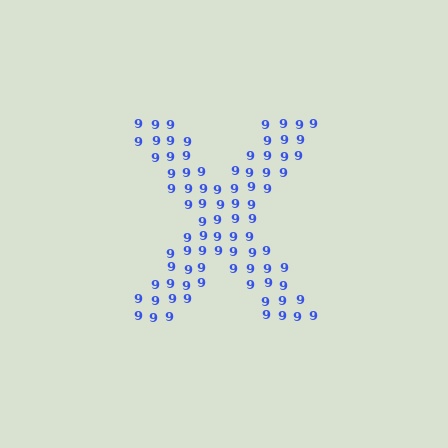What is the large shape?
The large shape is the letter X.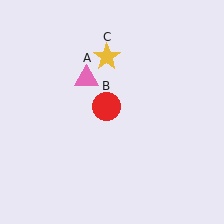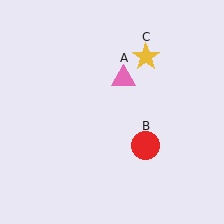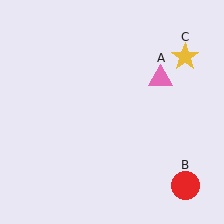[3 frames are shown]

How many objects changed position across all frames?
3 objects changed position: pink triangle (object A), red circle (object B), yellow star (object C).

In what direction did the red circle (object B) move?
The red circle (object B) moved down and to the right.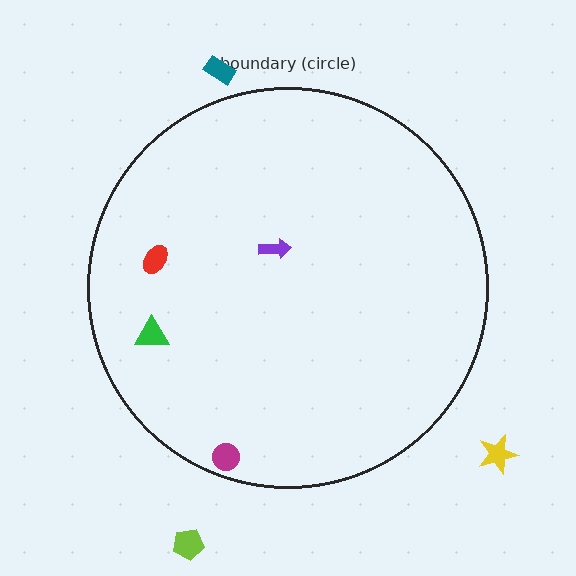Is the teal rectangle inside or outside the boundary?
Outside.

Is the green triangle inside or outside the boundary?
Inside.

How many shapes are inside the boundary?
4 inside, 3 outside.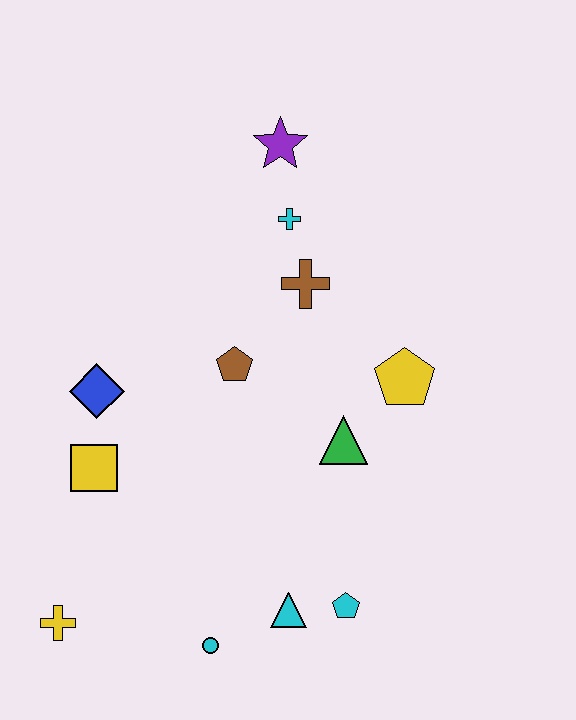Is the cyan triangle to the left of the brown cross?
Yes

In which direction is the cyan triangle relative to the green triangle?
The cyan triangle is below the green triangle.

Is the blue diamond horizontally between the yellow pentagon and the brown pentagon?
No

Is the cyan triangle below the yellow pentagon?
Yes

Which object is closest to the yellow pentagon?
The green triangle is closest to the yellow pentagon.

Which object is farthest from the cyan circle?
The purple star is farthest from the cyan circle.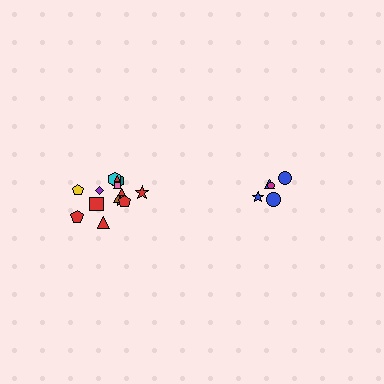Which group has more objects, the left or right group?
The left group.